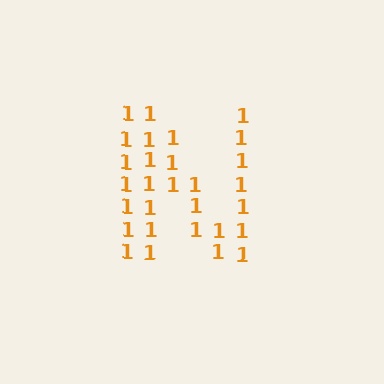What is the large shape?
The large shape is the letter N.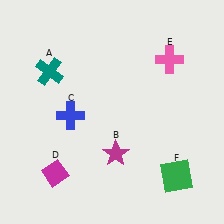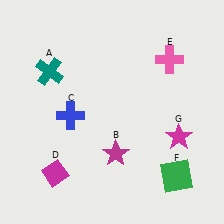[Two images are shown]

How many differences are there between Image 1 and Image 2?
There is 1 difference between the two images.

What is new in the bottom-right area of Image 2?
A magenta star (G) was added in the bottom-right area of Image 2.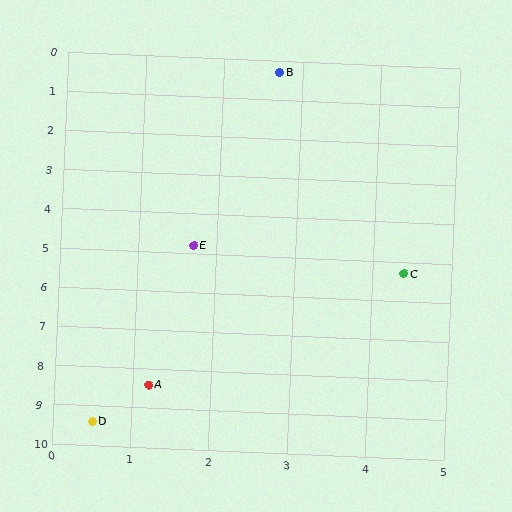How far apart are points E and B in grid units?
Points E and B are about 4.6 grid units apart.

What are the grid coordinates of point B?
Point B is at approximately (2.7, 0.3).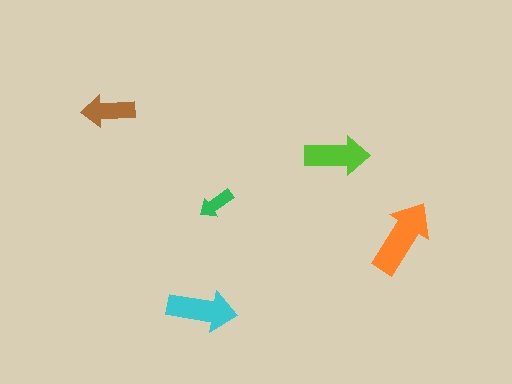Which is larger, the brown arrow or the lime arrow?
The lime one.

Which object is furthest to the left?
The brown arrow is leftmost.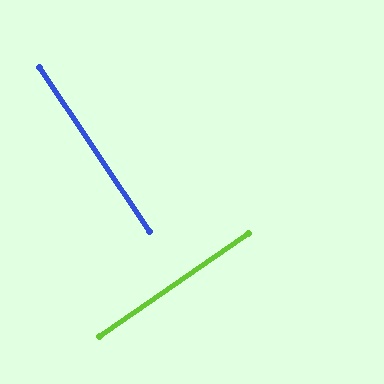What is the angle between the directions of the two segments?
Approximately 89 degrees.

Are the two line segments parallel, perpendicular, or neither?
Perpendicular — they meet at approximately 89°.